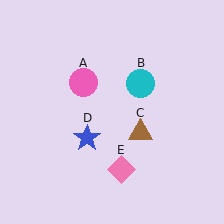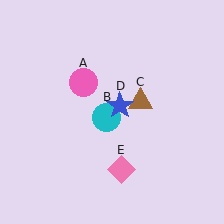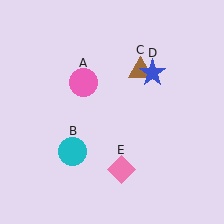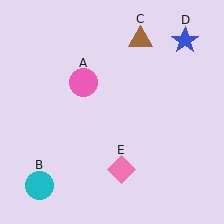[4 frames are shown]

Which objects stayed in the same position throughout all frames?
Pink circle (object A) and pink diamond (object E) remained stationary.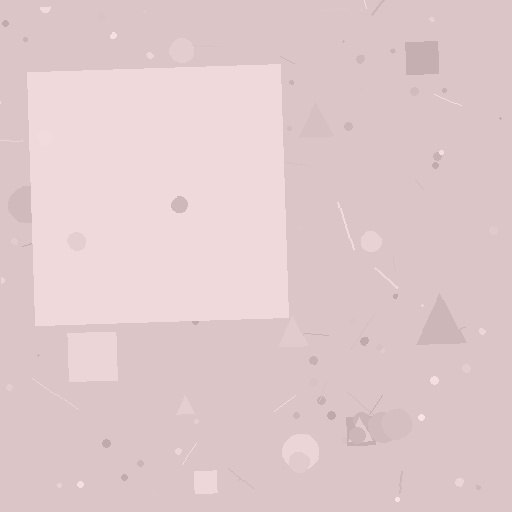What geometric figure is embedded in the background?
A square is embedded in the background.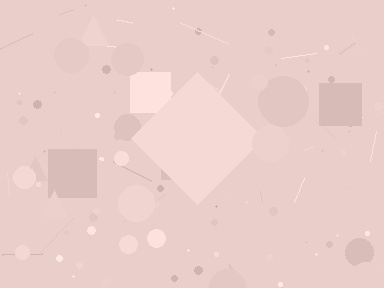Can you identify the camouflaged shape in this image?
The camouflaged shape is a diamond.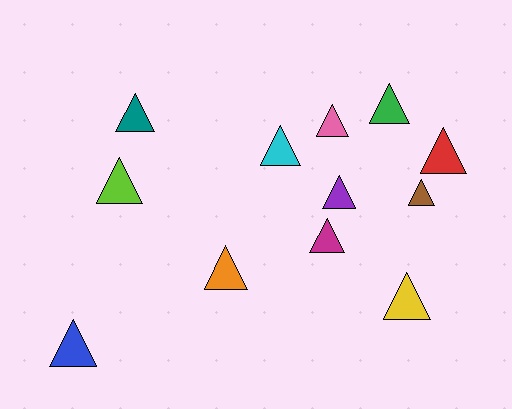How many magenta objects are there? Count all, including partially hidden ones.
There is 1 magenta object.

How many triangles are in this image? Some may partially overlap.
There are 12 triangles.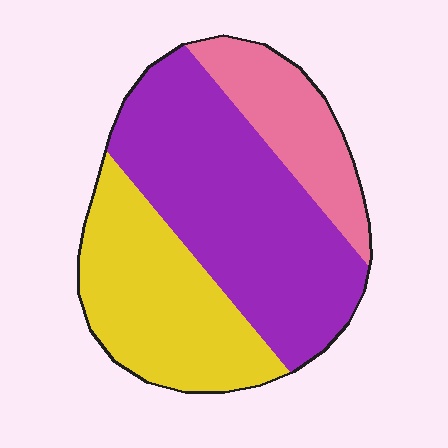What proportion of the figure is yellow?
Yellow covers 32% of the figure.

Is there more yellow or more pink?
Yellow.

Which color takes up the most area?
Purple, at roughly 50%.